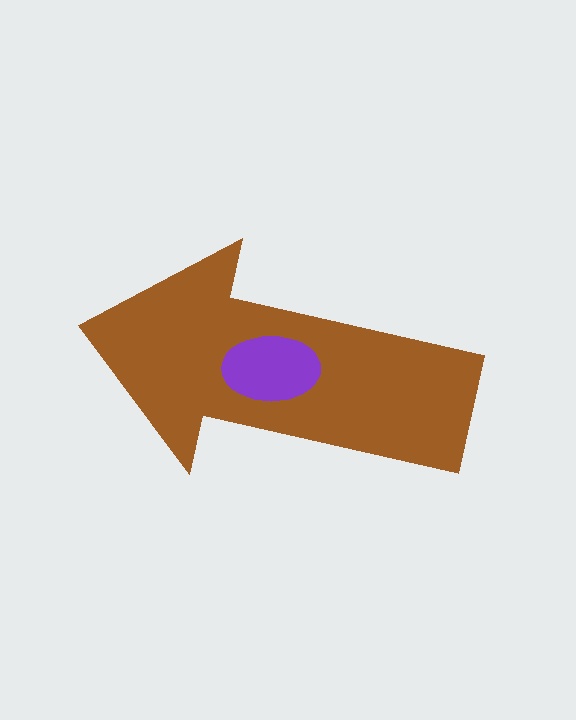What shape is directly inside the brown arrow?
The purple ellipse.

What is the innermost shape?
The purple ellipse.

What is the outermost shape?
The brown arrow.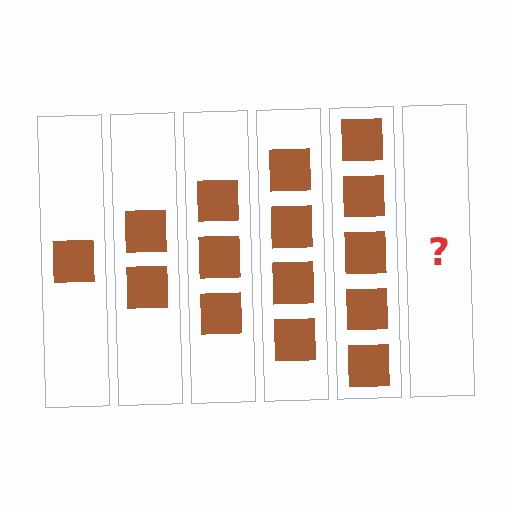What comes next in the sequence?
The next element should be 6 squares.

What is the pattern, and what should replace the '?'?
The pattern is that each step adds one more square. The '?' should be 6 squares.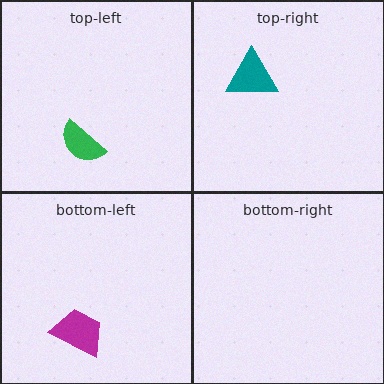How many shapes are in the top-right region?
1.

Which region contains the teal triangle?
The top-right region.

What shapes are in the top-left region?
The green semicircle.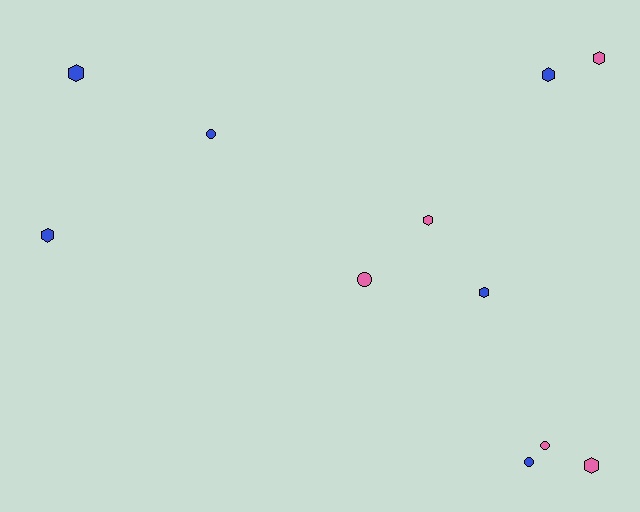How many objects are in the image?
There are 11 objects.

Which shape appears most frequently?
Hexagon, with 7 objects.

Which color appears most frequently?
Blue, with 6 objects.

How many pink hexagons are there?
There are 3 pink hexagons.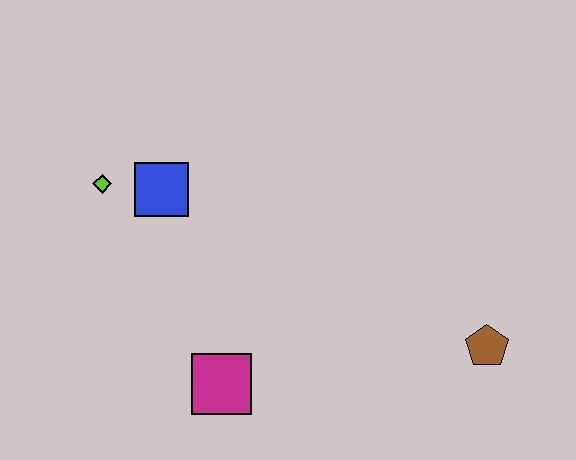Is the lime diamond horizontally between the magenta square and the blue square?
No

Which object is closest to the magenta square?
The blue square is closest to the magenta square.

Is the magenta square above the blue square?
No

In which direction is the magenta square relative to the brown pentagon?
The magenta square is to the left of the brown pentagon.